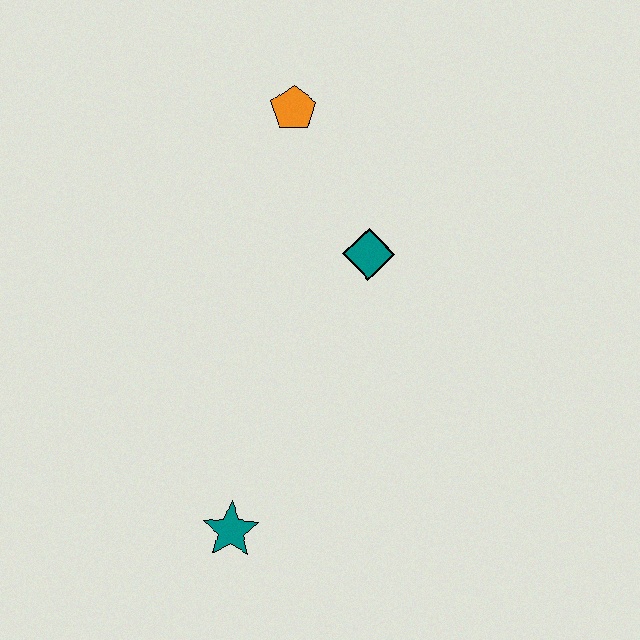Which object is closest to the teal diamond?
The orange pentagon is closest to the teal diamond.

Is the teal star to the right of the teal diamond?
No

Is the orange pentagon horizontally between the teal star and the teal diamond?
Yes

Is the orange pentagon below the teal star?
No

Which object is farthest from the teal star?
The orange pentagon is farthest from the teal star.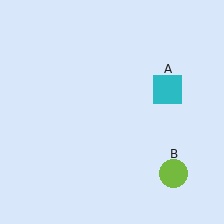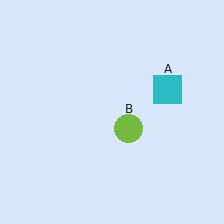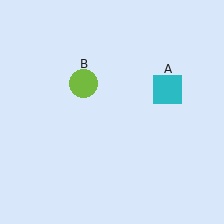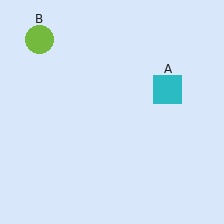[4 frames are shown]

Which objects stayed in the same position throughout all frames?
Cyan square (object A) remained stationary.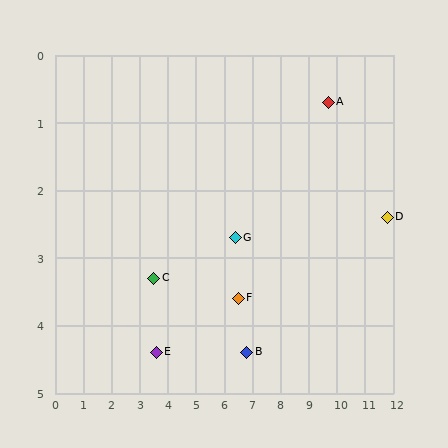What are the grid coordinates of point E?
Point E is at approximately (3.6, 4.4).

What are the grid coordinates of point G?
Point G is at approximately (6.4, 2.7).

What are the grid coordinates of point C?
Point C is at approximately (3.5, 3.3).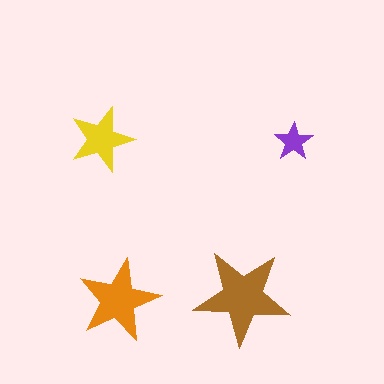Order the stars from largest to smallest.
the brown one, the orange one, the yellow one, the purple one.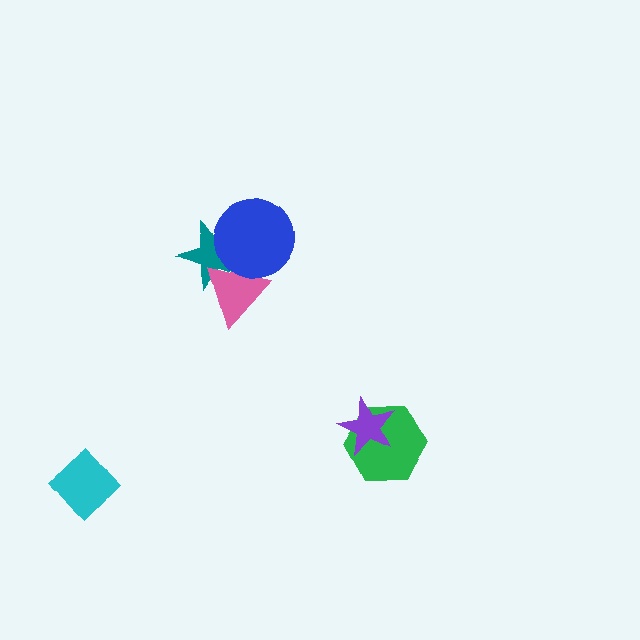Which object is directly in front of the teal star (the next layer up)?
The pink triangle is directly in front of the teal star.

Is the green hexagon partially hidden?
Yes, it is partially covered by another shape.